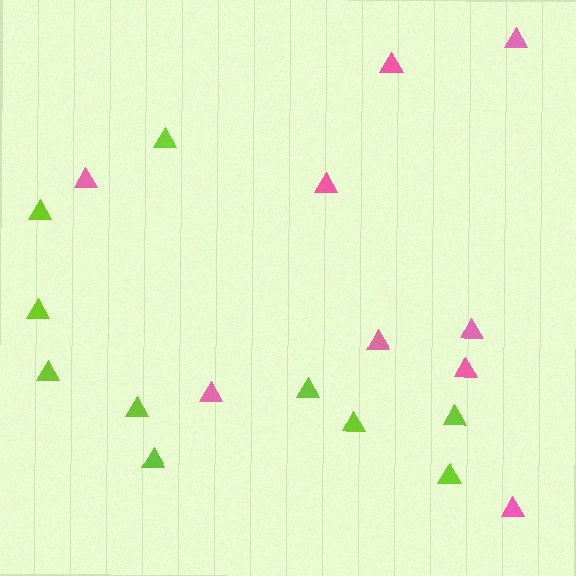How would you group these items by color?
There are 2 groups: one group of lime triangles (10) and one group of pink triangles (9).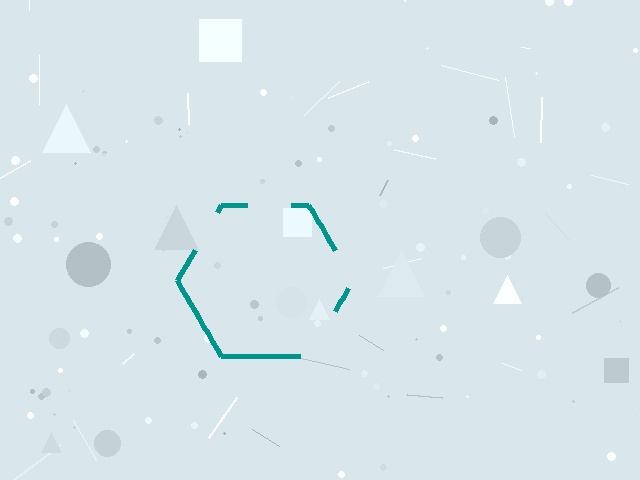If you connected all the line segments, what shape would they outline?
They would outline a hexagon.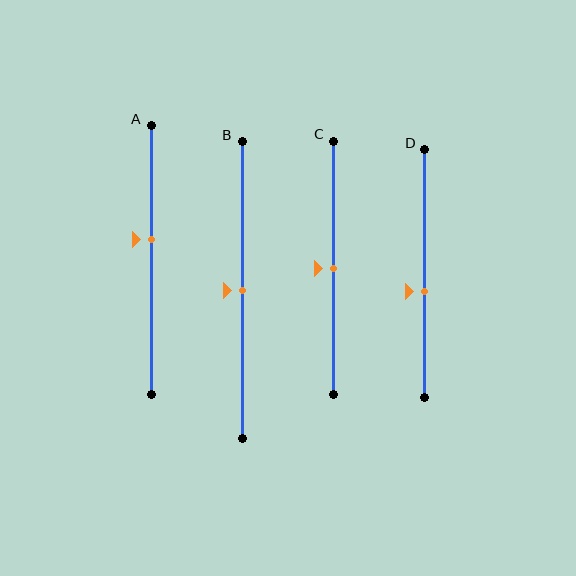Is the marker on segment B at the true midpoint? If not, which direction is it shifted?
Yes, the marker on segment B is at the true midpoint.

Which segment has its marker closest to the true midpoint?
Segment B has its marker closest to the true midpoint.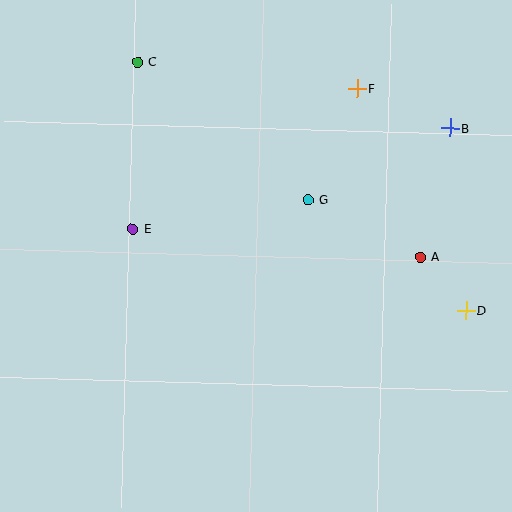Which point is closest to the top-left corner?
Point C is closest to the top-left corner.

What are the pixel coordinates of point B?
Point B is at (450, 128).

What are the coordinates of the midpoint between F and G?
The midpoint between F and G is at (332, 144).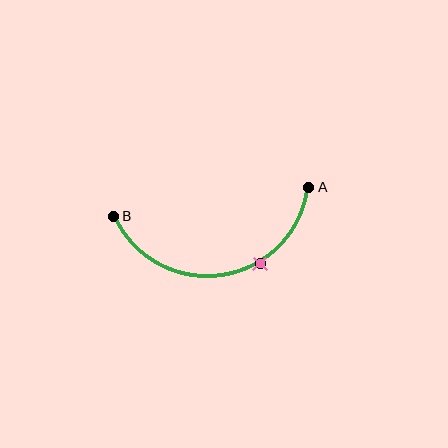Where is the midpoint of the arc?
The arc midpoint is the point on the curve farthest from the straight line joining A and B. It sits below that line.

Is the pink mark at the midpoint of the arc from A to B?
No. The pink mark lies on the arc but is closer to endpoint A. The arc midpoint would be at the point on the curve equidistant along the arc from both A and B.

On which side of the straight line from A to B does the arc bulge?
The arc bulges below the straight line connecting A and B.